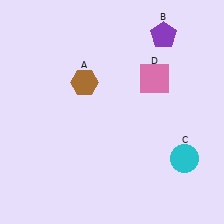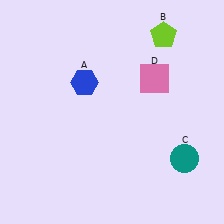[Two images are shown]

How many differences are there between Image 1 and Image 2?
There are 3 differences between the two images.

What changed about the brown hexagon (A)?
In Image 1, A is brown. In Image 2, it changed to blue.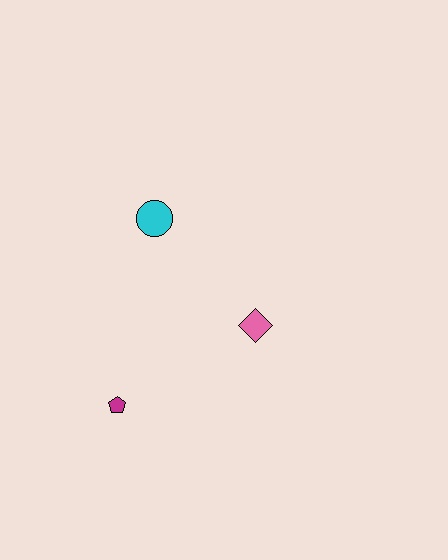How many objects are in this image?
There are 3 objects.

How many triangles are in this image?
There are no triangles.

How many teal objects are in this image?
There are no teal objects.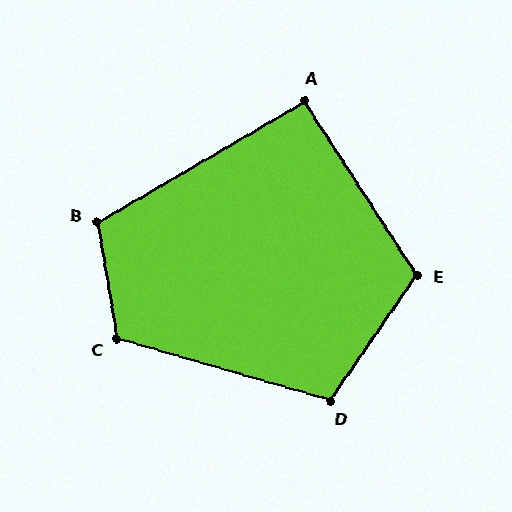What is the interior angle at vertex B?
Approximately 111 degrees (obtuse).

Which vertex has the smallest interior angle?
A, at approximately 93 degrees.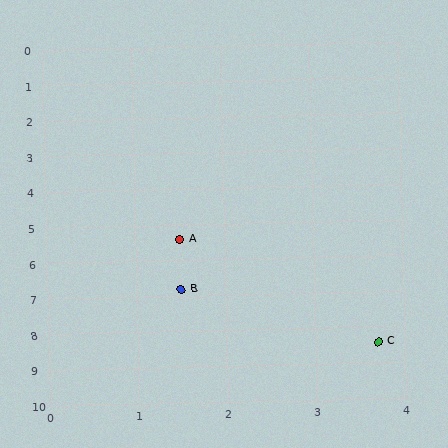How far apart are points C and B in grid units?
Points C and B are about 2.7 grid units apart.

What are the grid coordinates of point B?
Point B is at approximately (1.5, 6.8).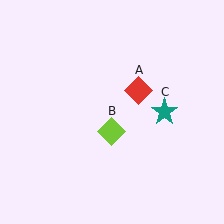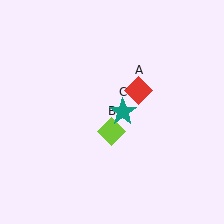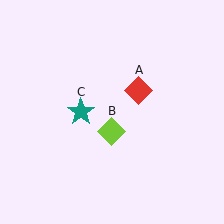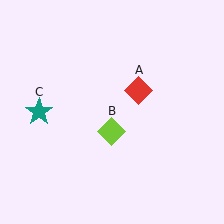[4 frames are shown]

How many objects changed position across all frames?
1 object changed position: teal star (object C).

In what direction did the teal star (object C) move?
The teal star (object C) moved left.